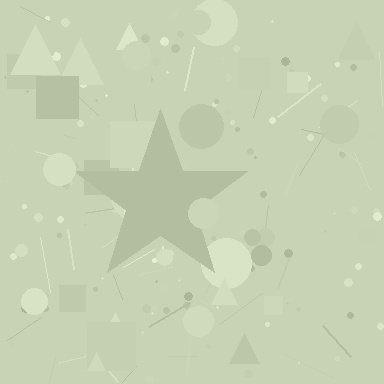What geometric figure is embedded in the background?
A star is embedded in the background.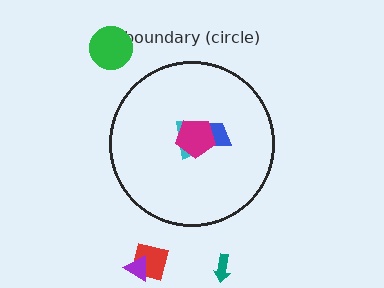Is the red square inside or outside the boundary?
Outside.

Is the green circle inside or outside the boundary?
Outside.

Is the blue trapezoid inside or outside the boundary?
Inside.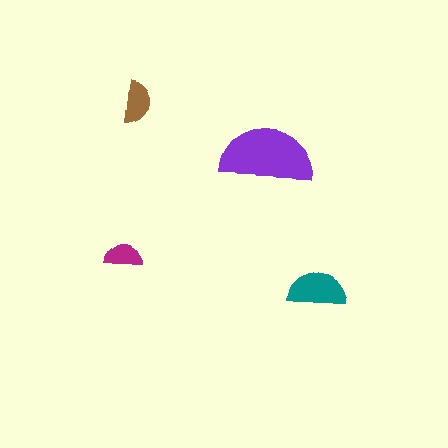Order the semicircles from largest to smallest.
the purple one, the teal one, the brown one, the magenta one.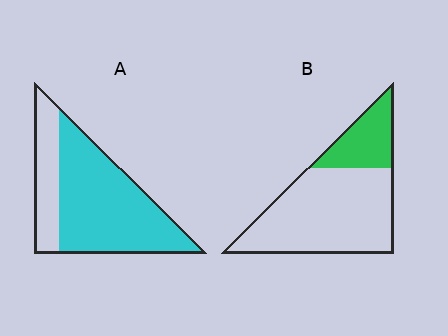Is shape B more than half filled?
No.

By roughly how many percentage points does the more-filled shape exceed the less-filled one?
By roughly 50 percentage points (A over B).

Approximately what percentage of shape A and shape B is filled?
A is approximately 75% and B is approximately 25%.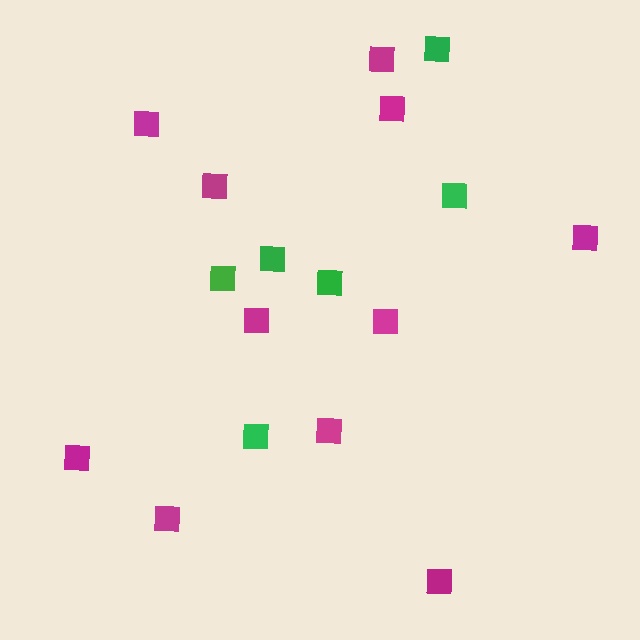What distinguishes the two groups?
There are 2 groups: one group of green squares (6) and one group of magenta squares (11).